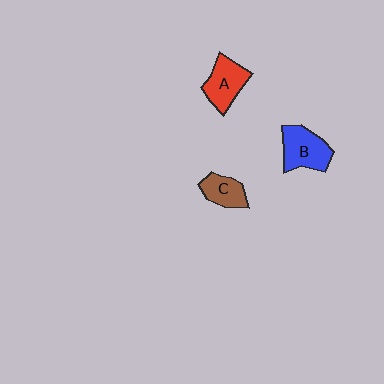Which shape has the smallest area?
Shape C (brown).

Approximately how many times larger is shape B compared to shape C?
Approximately 1.5 times.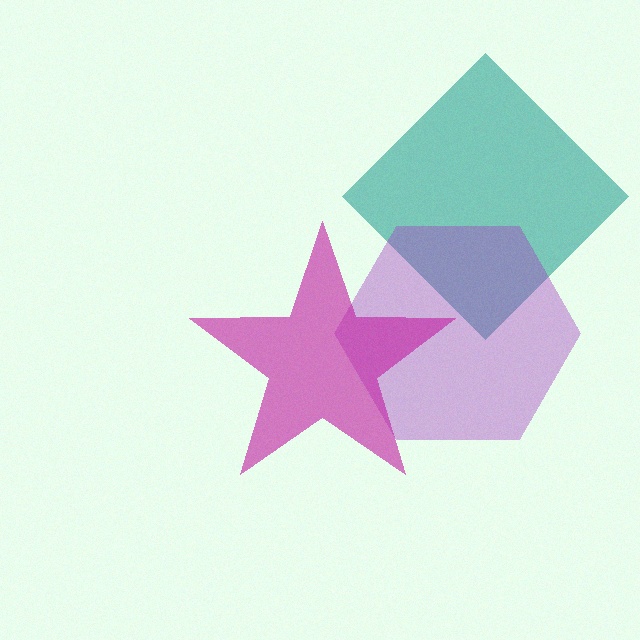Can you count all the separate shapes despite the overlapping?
Yes, there are 3 separate shapes.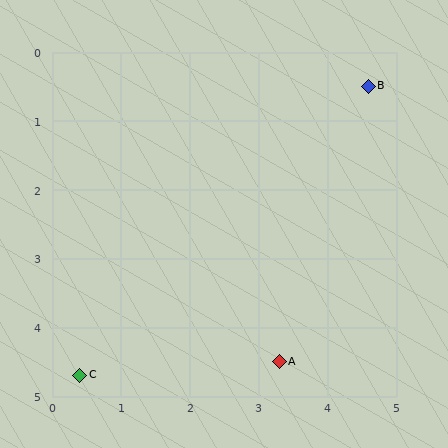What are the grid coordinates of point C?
Point C is at approximately (0.4, 4.7).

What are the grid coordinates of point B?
Point B is at approximately (4.6, 0.5).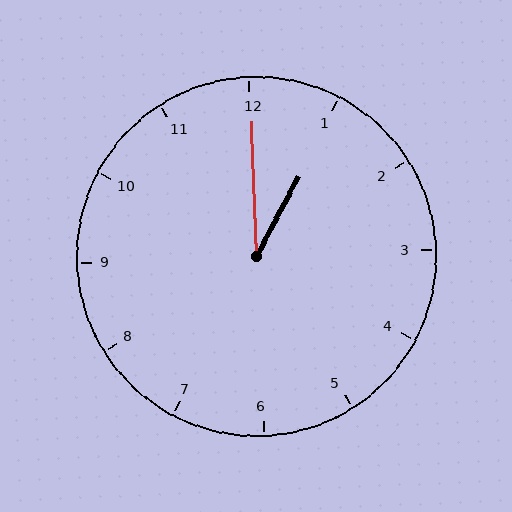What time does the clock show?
1:00.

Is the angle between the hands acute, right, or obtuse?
It is acute.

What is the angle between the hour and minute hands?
Approximately 30 degrees.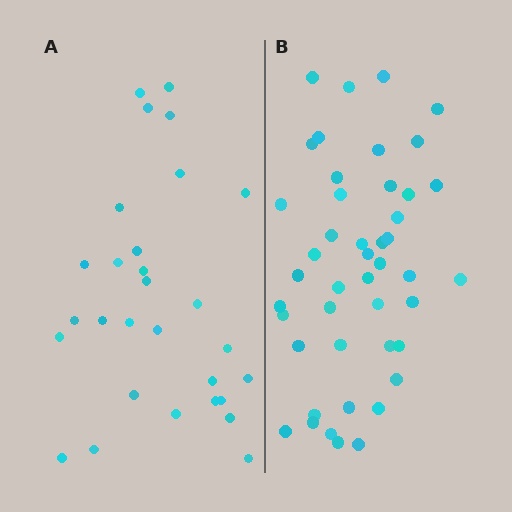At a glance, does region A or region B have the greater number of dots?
Region B (the right region) has more dots.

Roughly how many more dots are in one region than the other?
Region B has approximately 15 more dots than region A.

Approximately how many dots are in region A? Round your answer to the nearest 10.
About 30 dots. (The exact count is 29, which rounds to 30.)